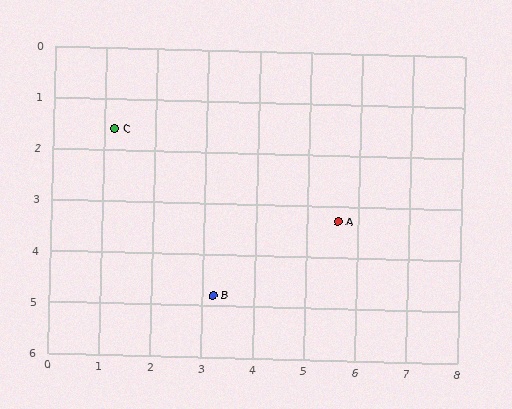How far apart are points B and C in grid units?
Points B and C are about 3.8 grid units apart.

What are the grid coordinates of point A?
Point A is at approximately (5.6, 3.3).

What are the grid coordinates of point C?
Point C is at approximately (1.2, 1.6).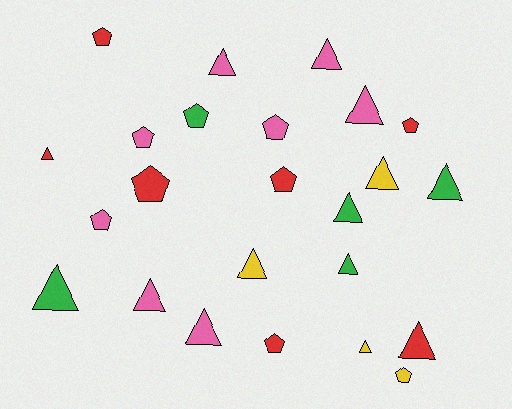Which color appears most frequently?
Pink, with 8 objects.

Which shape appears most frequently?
Triangle, with 14 objects.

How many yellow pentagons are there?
There is 1 yellow pentagon.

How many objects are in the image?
There are 24 objects.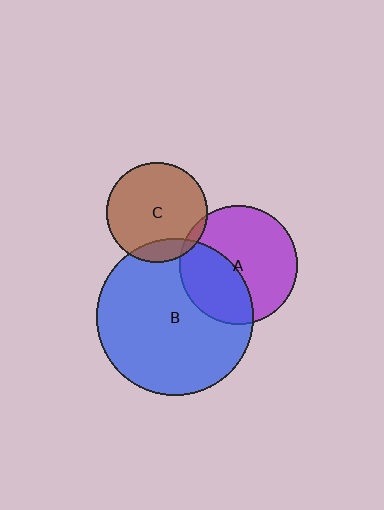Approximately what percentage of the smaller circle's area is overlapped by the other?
Approximately 15%.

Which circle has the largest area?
Circle B (blue).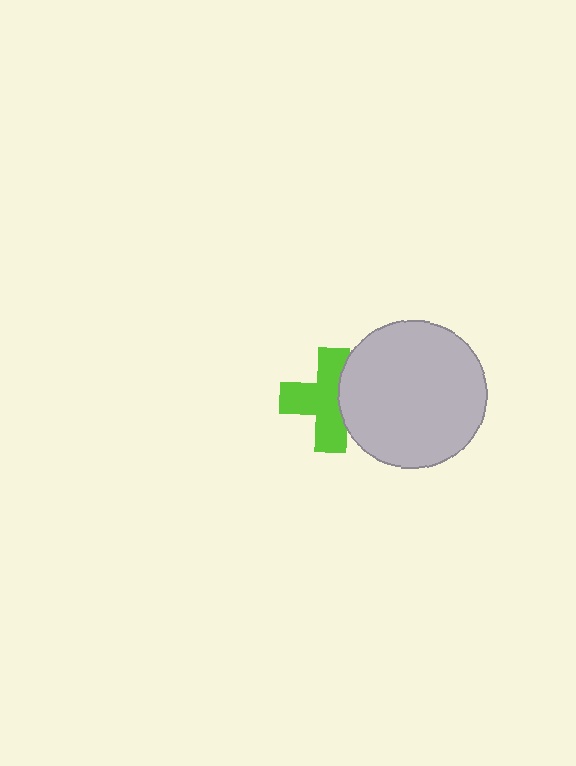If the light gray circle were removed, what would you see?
You would see the complete lime cross.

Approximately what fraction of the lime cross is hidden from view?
Roughly 31% of the lime cross is hidden behind the light gray circle.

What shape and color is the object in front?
The object in front is a light gray circle.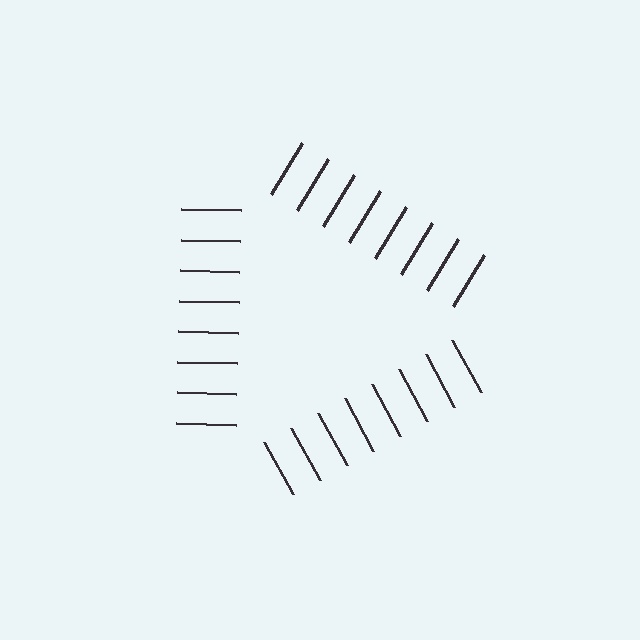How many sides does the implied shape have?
3 sides — the line-ends trace a triangle.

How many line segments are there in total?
24 — 8 along each of the 3 edges.